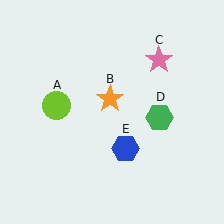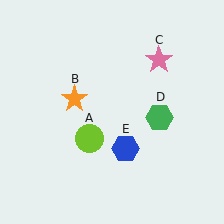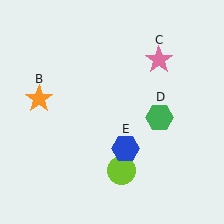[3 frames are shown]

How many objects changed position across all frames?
2 objects changed position: lime circle (object A), orange star (object B).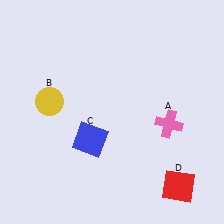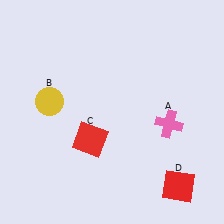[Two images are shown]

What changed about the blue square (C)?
In Image 1, C is blue. In Image 2, it changed to red.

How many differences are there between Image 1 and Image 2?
There is 1 difference between the two images.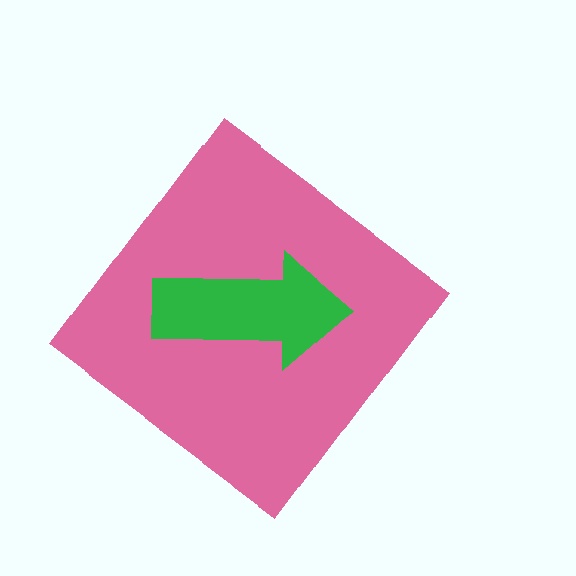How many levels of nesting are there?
2.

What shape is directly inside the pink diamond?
The green arrow.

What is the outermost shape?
The pink diamond.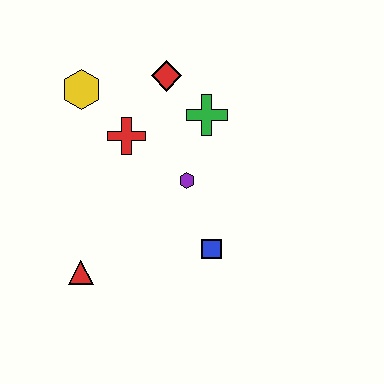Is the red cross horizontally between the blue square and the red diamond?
No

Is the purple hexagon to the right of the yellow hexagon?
Yes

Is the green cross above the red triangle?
Yes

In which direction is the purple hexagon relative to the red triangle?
The purple hexagon is to the right of the red triangle.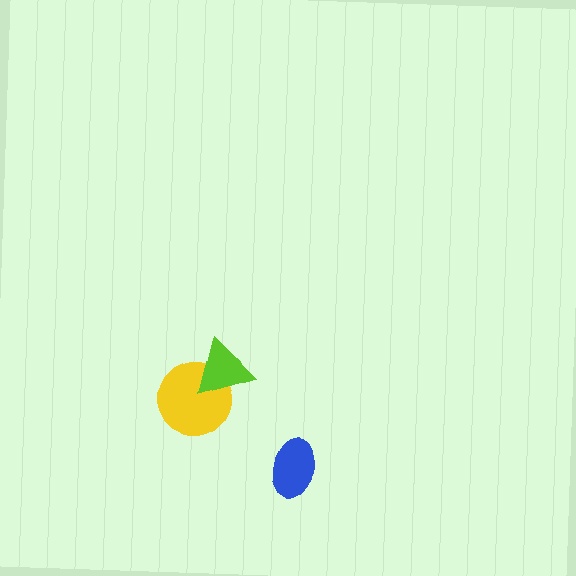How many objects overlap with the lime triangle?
1 object overlaps with the lime triangle.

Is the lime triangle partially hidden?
No, no other shape covers it.